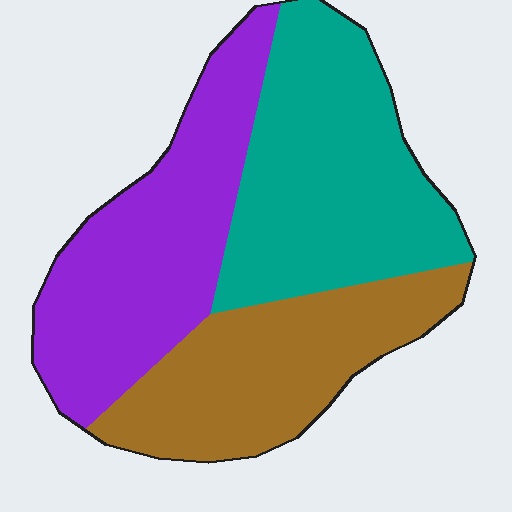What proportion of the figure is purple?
Purple takes up about one third (1/3) of the figure.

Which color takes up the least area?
Brown, at roughly 30%.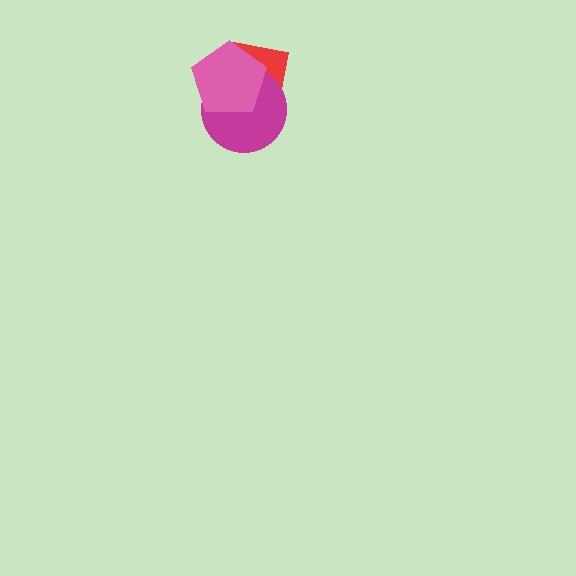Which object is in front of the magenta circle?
The pink pentagon is in front of the magenta circle.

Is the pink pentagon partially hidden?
No, no other shape covers it.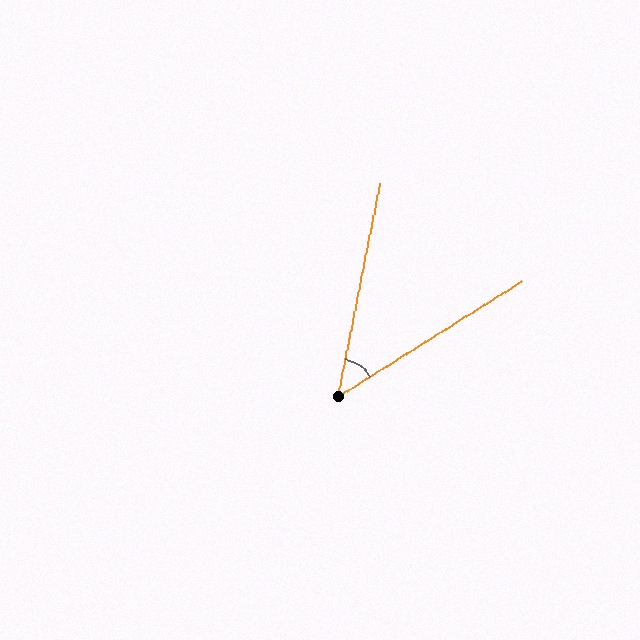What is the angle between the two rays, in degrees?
Approximately 47 degrees.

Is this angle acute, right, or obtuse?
It is acute.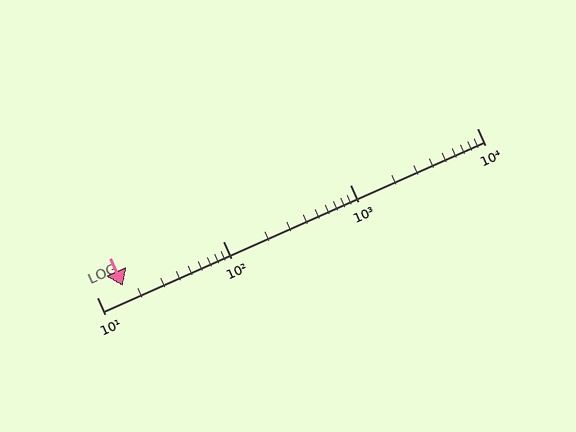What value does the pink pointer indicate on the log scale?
The pointer indicates approximately 16.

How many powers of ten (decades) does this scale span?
The scale spans 3 decades, from 10 to 10000.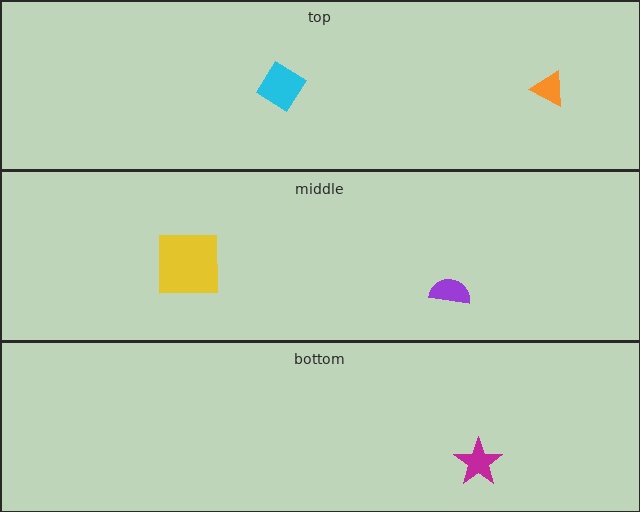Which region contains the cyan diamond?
The top region.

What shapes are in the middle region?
The purple semicircle, the yellow square.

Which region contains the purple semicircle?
The middle region.